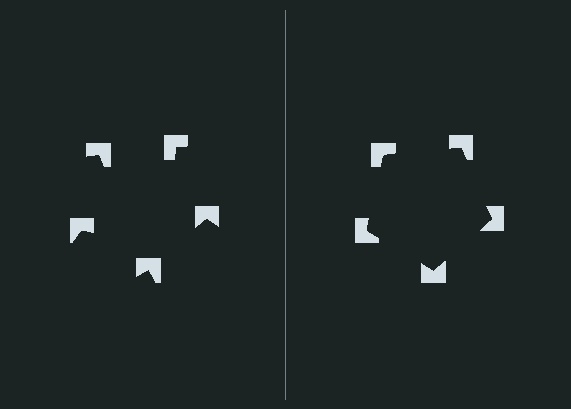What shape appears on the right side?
An illusory pentagon.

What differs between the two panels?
The notched squares are positioned identically on both sides; only the wedge orientations differ. On the right they align to a pentagon; on the left they are misaligned.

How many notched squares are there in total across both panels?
10 — 5 on each side.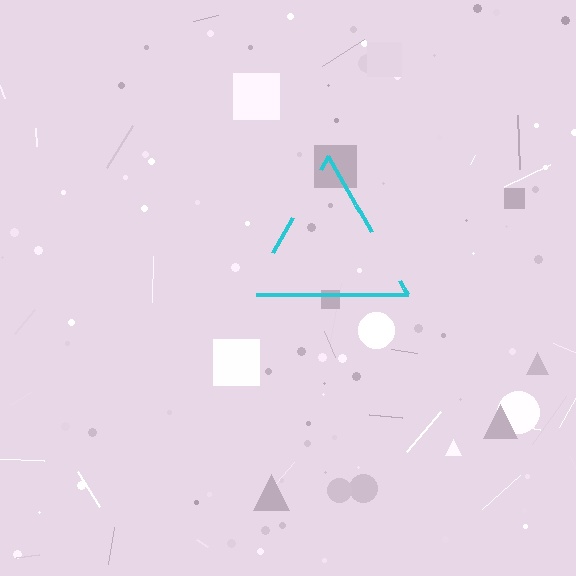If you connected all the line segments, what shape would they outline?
They would outline a triangle.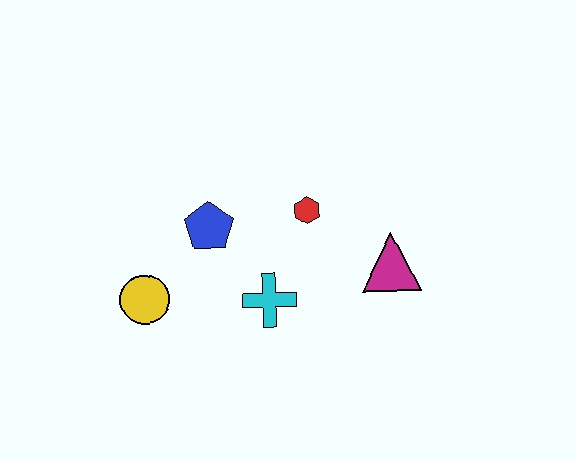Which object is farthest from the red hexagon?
The yellow circle is farthest from the red hexagon.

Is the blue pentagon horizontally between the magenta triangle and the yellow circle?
Yes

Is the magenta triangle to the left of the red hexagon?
No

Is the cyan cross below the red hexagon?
Yes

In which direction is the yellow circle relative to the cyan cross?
The yellow circle is to the left of the cyan cross.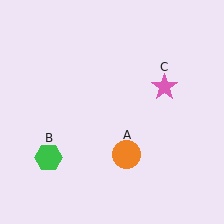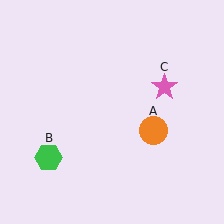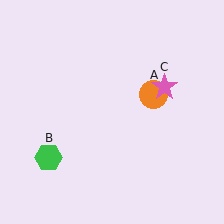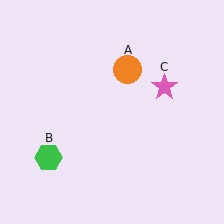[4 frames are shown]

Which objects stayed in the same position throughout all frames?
Green hexagon (object B) and pink star (object C) remained stationary.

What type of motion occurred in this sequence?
The orange circle (object A) rotated counterclockwise around the center of the scene.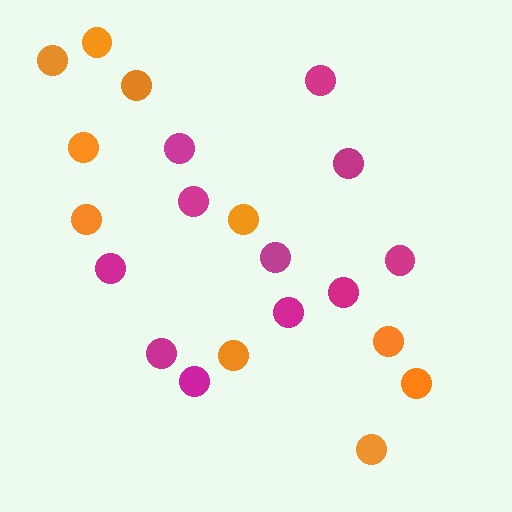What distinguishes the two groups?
There are 2 groups: one group of orange circles (10) and one group of magenta circles (11).